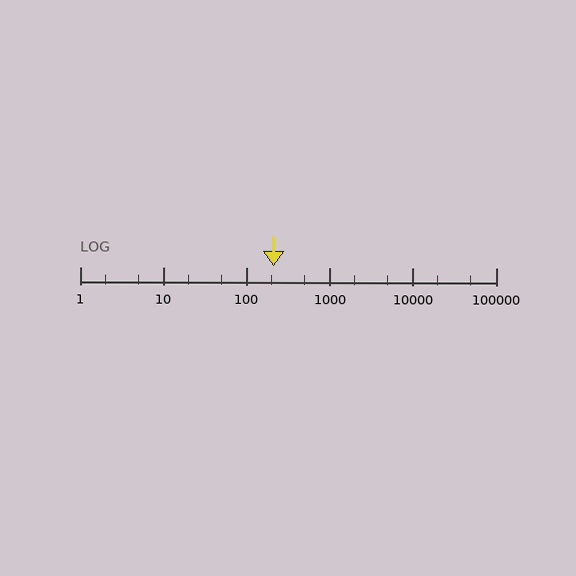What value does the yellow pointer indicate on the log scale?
The pointer indicates approximately 210.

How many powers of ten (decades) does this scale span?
The scale spans 5 decades, from 1 to 100000.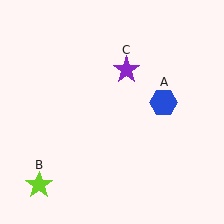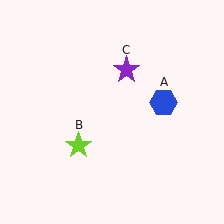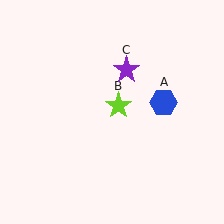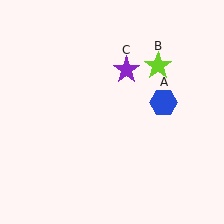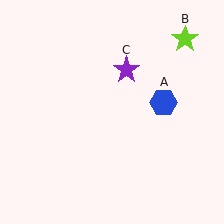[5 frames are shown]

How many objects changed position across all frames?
1 object changed position: lime star (object B).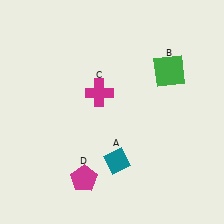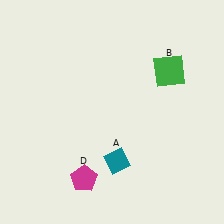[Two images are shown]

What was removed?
The magenta cross (C) was removed in Image 2.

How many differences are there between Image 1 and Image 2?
There is 1 difference between the two images.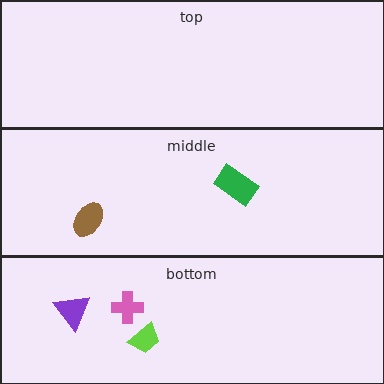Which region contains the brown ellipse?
The middle region.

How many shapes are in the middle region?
2.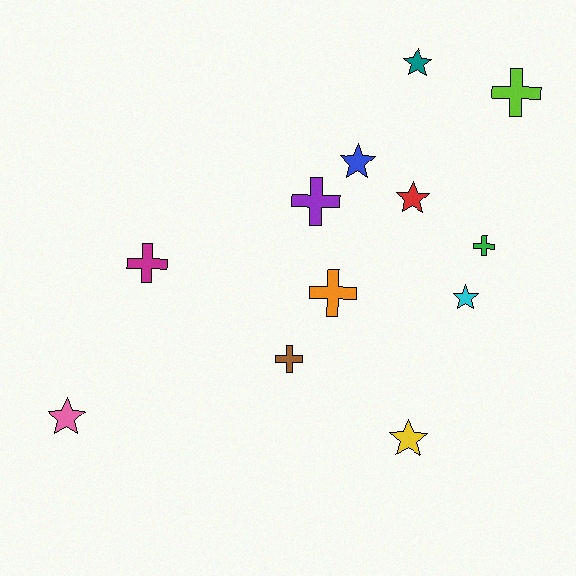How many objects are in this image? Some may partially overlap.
There are 12 objects.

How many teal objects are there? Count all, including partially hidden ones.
There is 1 teal object.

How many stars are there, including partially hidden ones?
There are 6 stars.